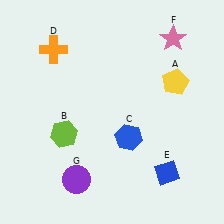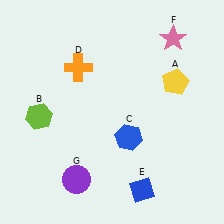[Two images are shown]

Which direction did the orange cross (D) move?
The orange cross (D) moved right.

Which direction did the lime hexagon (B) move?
The lime hexagon (B) moved left.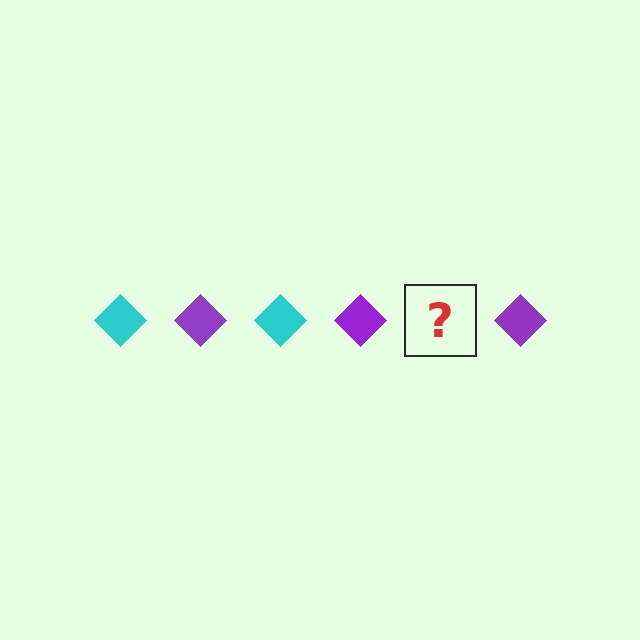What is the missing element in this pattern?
The missing element is a cyan diamond.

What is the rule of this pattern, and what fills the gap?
The rule is that the pattern cycles through cyan, purple diamonds. The gap should be filled with a cyan diamond.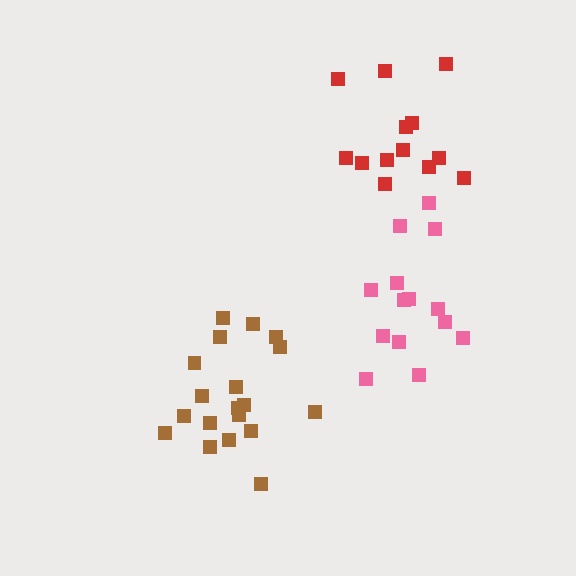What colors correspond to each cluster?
The clusters are colored: brown, red, pink.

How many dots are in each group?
Group 1: 19 dots, Group 2: 13 dots, Group 3: 14 dots (46 total).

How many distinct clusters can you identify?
There are 3 distinct clusters.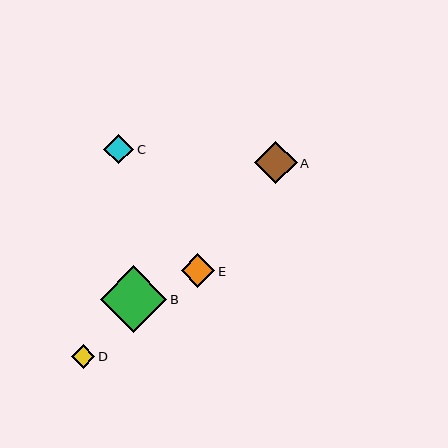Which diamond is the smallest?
Diamond D is the smallest with a size of approximately 24 pixels.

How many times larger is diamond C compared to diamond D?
Diamond C is approximately 1.2 times the size of diamond D.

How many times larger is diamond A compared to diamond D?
Diamond A is approximately 1.8 times the size of diamond D.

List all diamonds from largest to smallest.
From largest to smallest: B, A, E, C, D.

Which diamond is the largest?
Diamond B is the largest with a size of approximately 66 pixels.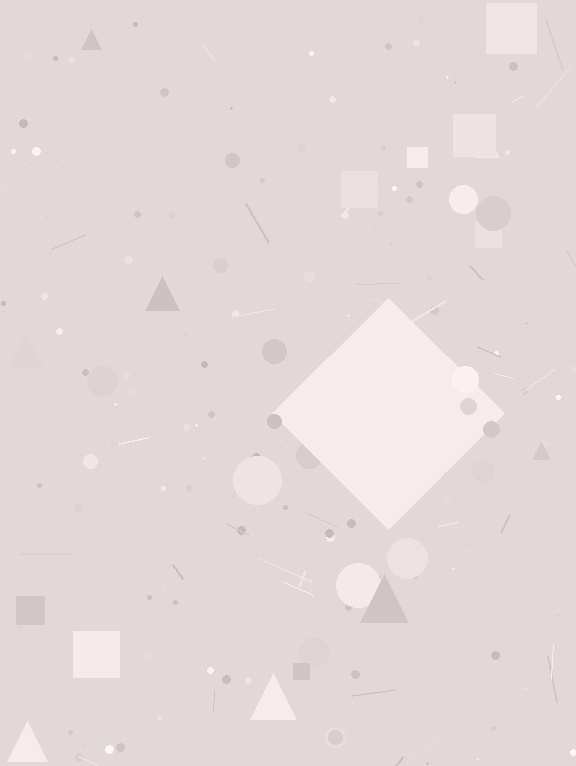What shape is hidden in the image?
A diamond is hidden in the image.